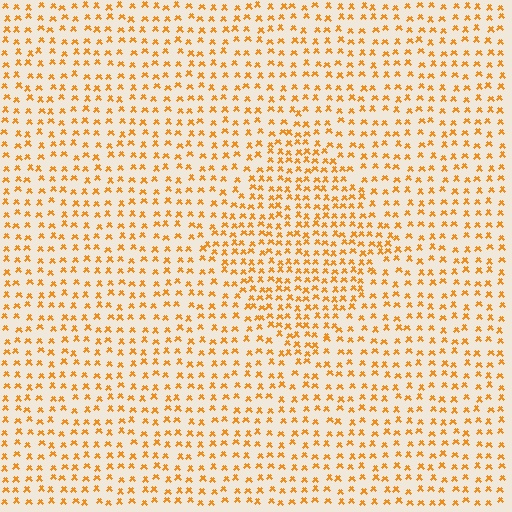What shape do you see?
I see a diamond.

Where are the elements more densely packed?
The elements are more densely packed inside the diamond boundary.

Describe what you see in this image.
The image contains small orange elements arranged at two different densities. A diamond-shaped region is visible where the elements are more densely packed than the surrounding area.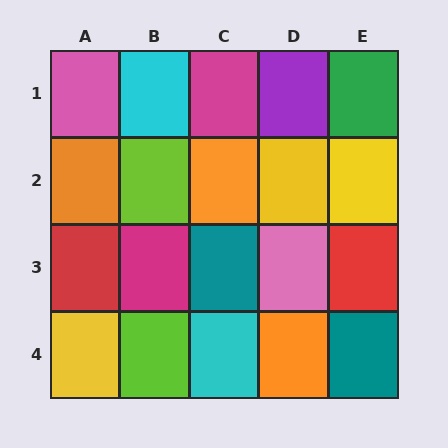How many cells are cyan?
2 cells are cyan.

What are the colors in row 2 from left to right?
Orange, lime, orange, yellow, yellow.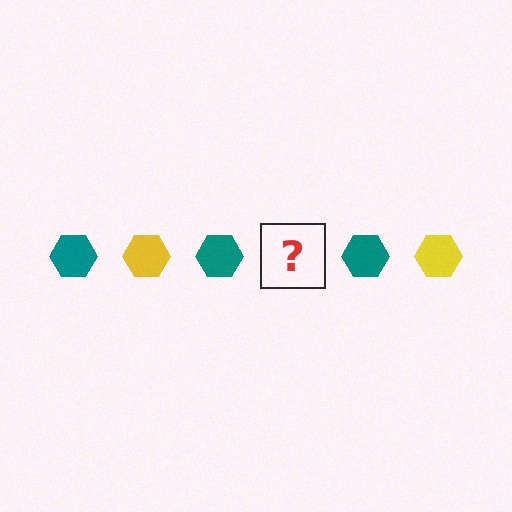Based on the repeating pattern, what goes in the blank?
The blank should be a yellow hexagon.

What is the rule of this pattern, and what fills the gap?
The rule is that the pattern cycles through teal, yellow hexagons. The gap should be filled with a yellow hexagon.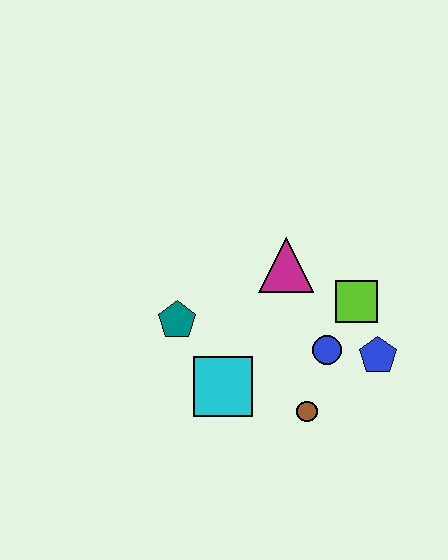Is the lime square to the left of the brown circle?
No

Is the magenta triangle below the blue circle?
No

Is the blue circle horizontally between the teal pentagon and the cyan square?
No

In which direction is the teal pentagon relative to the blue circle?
The teal pentagon is to the left of the blue circle.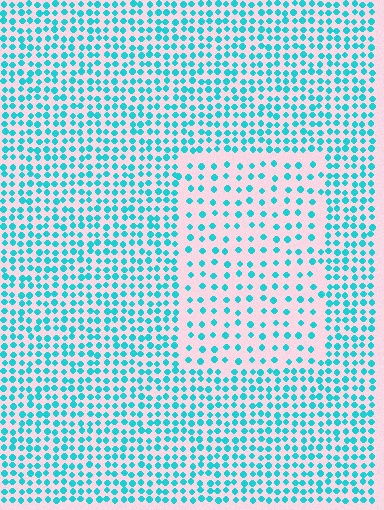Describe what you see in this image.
The image contains small cyan elements arranged at two different densities. A rectangle-shaped region is visible where the elements are less densely packed than the surrounding area.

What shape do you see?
I see a rectangle.